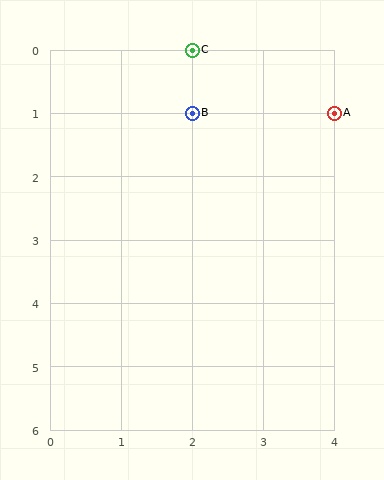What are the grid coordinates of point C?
Point C is at grid coordinates (2, 0).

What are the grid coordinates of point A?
Point A is at grid coordinates (4, 1).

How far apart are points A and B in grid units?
Points A and B are 2 columns apart.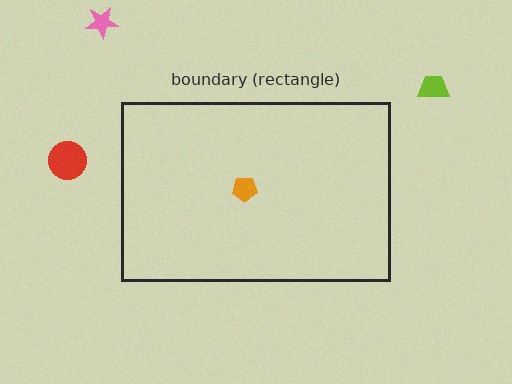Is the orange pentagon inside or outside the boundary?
Inside.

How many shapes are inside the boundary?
1 inside, 3 outside.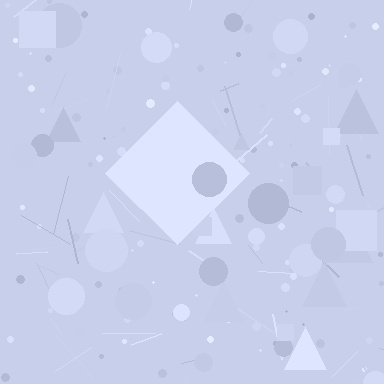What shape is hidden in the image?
A diamond is hidden in the image.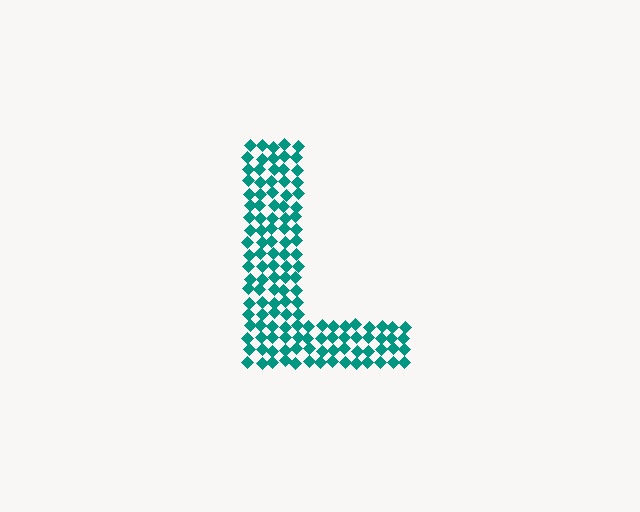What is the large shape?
The large shape is the letter L.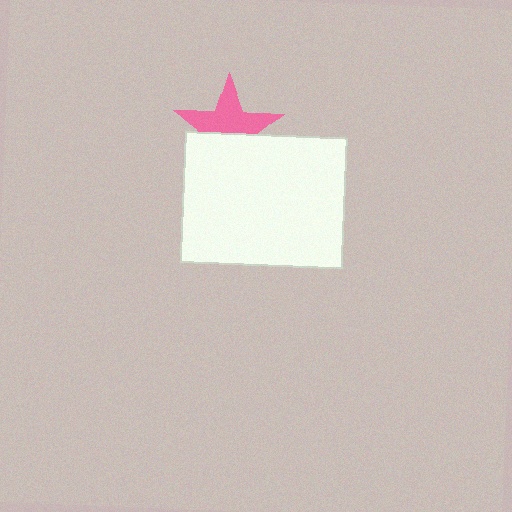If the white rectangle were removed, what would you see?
You would see the complete pink star.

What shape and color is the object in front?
The object in front is a white rectangle.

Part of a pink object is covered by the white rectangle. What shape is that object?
It is a star.